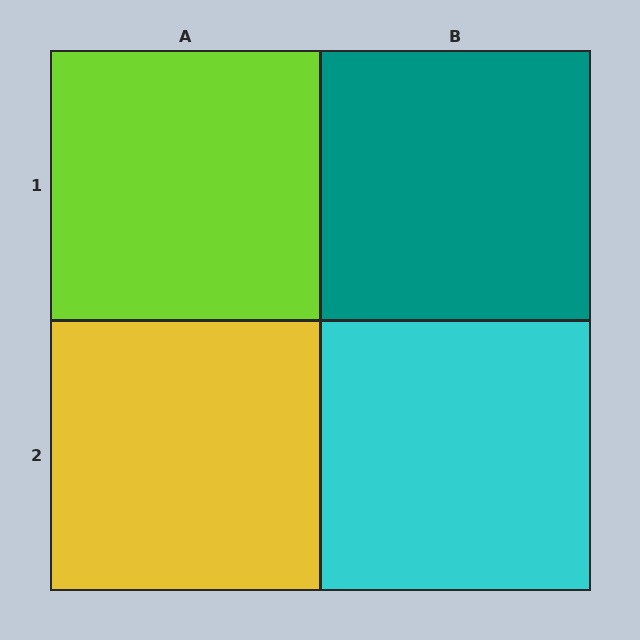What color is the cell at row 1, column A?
Lime.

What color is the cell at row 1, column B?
Teal.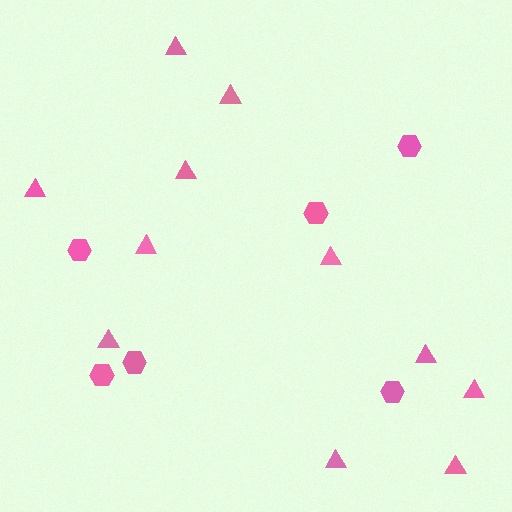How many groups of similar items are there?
There are 2 groups: one group of triangles (11) and one group of hexagons (6).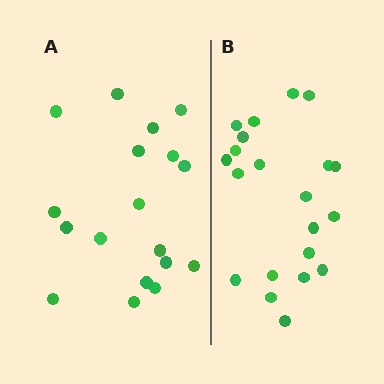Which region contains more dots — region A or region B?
Region B (the right region) has more dots.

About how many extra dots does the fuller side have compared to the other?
Region B has just a few more — roughly 2 or 3 more dots than region A.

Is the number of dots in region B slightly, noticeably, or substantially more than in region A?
Region B has only slightly more — the two regions are fairly close. The ratio is roughly 1.2 to 1.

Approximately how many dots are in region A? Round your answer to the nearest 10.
About 20 dots. (The exact count is 18, which rounds to 20.)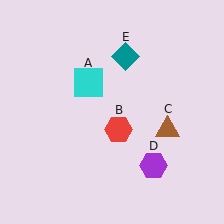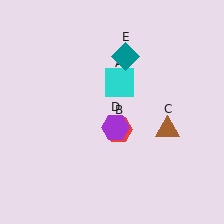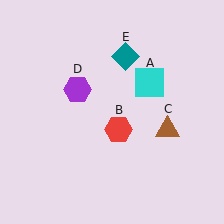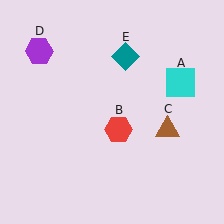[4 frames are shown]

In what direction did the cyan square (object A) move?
The cyan square (object A) moved right.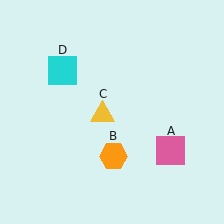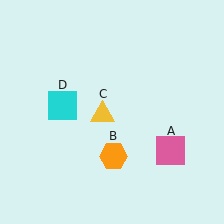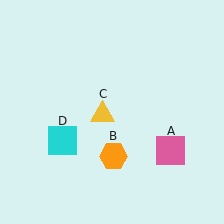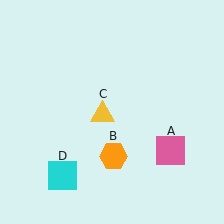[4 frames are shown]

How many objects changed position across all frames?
1 object changed position: cyan square (object D).